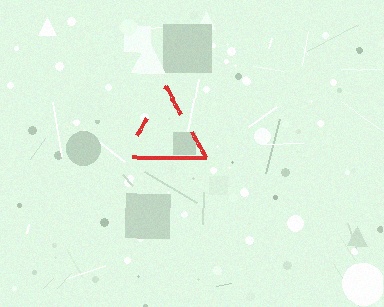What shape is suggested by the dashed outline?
The dashed outline suggests a triangle.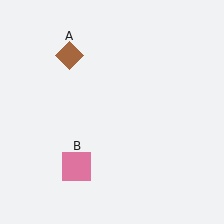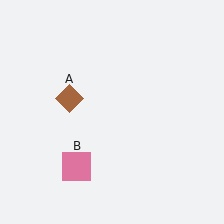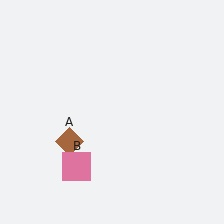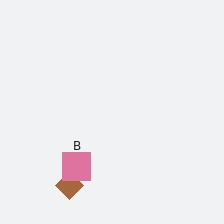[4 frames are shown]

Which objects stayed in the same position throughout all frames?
Pink square (object B) remained stationary.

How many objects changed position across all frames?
1 object changed position: brown diamond (object A).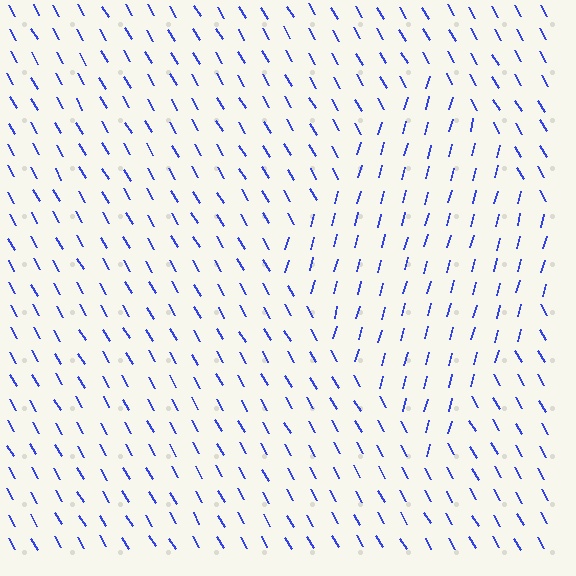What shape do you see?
I see a diamond.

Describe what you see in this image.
The image is filled with small blue line segments. A diamond region in the image has lines oriented differently from the surrounding lines, creating a visible texture boundary.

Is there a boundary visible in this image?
Yes, there is a texture boundary formed by a change in line orientation.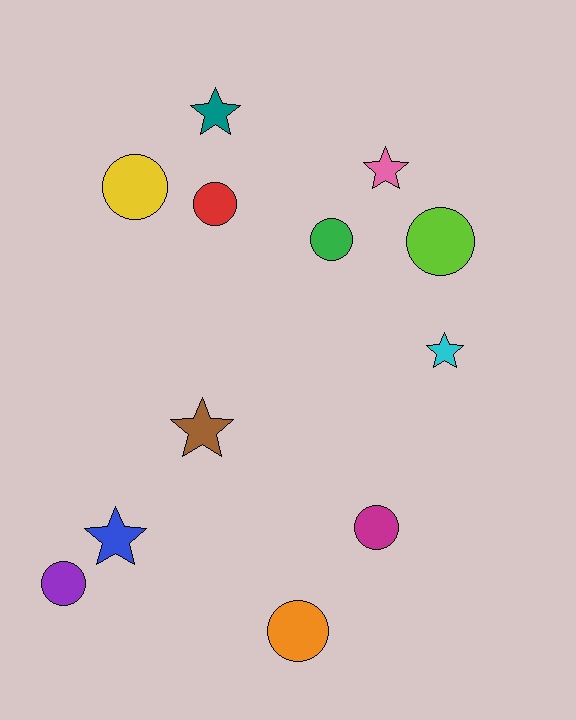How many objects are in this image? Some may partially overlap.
There are 12 objects.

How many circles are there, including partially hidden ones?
There are 7 circles.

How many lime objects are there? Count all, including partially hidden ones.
There is 1 lime object.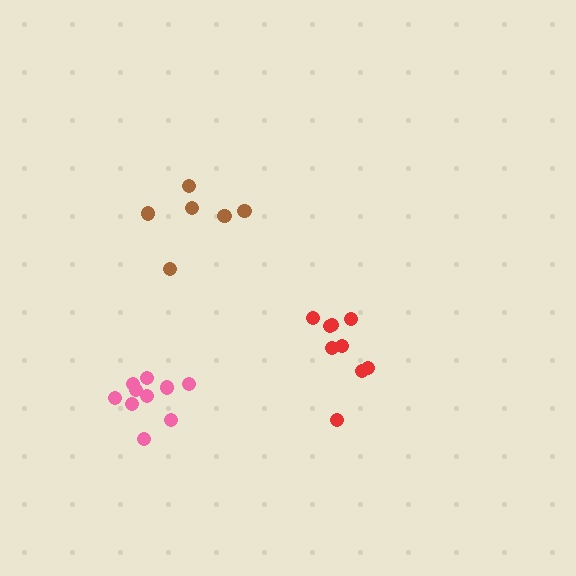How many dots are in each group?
Group 1: 9 dots, Group 2: 6 dots, Group 3: 10 dots (25 total).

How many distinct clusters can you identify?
There are 3 distinct clusters.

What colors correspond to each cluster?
The clusters are colored: red, brown, pink.